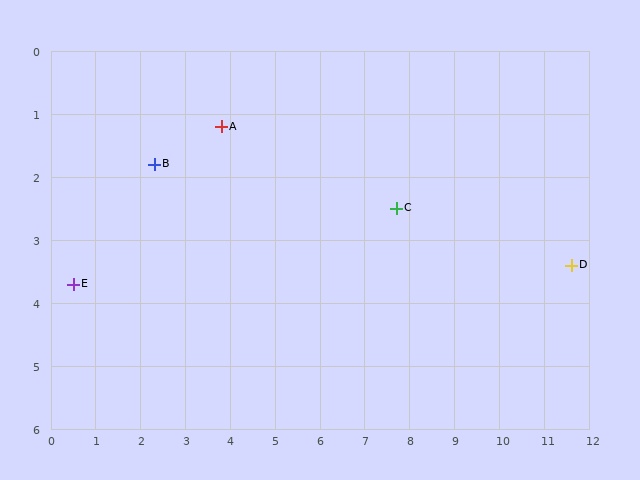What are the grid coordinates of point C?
Point C is at approximately (7.7, 2.5).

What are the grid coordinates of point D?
Point D is at approximately (11.6, 3.4).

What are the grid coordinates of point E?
Point E is at approximately (0.5, 3.7).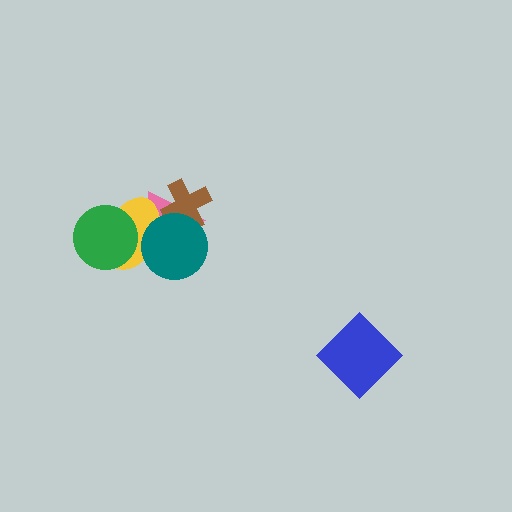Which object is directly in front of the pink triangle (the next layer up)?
The yellow ellipse is directly in front of the pink triangle.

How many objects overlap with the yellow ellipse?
3 objects overlap with the yellow ellipse.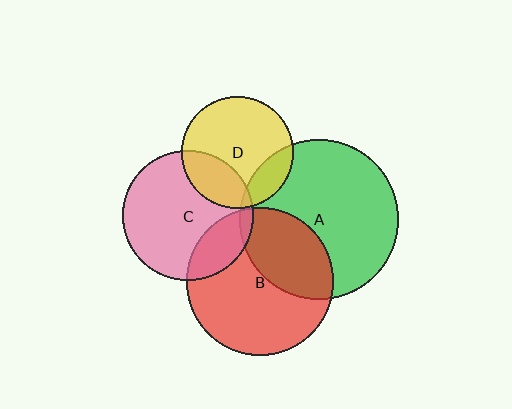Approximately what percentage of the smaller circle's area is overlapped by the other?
Approximately 35%.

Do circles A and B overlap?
Yes.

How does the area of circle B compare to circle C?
Approximately 1.3 times.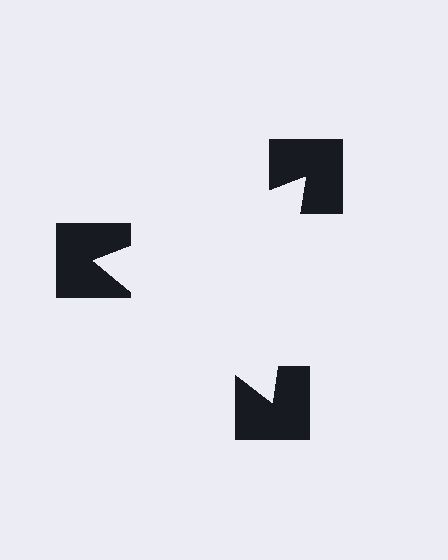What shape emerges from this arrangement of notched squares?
An illusory triangle — its edges are inferred from the aligned wedge cuts in the notched squares, not physically drawn.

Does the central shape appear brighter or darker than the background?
It typically appears slightly brighter than the background, even though no actual brightness change is drawn.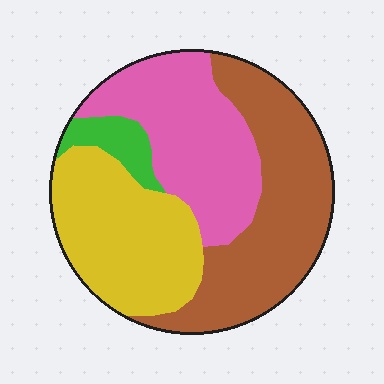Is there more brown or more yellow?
Brown.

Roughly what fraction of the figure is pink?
Pink covers 29% of the figure.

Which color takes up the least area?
Green, at roughly 5%.